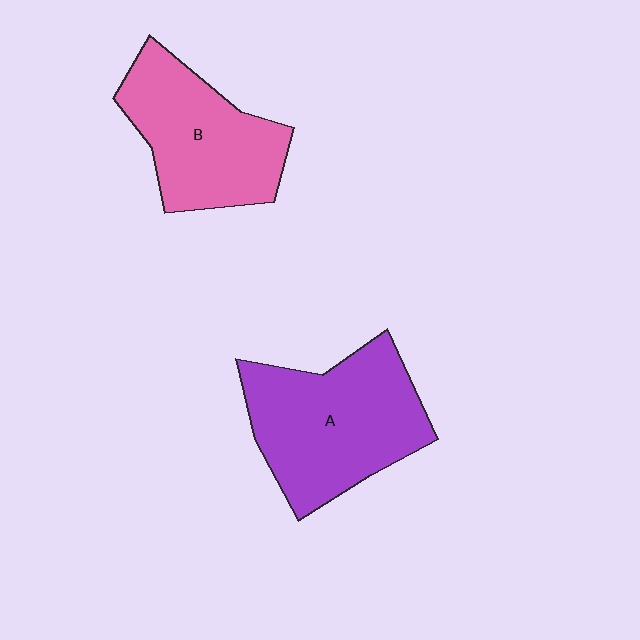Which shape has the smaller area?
Shape B (pink).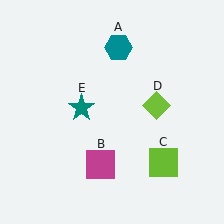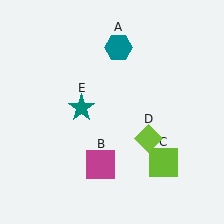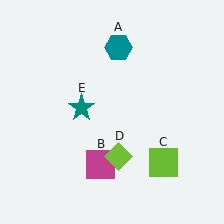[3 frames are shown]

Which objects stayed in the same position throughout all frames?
Teal hexagon (object A) and magenta square (object B) and lime square (object C) and teal star (object E) remained stationary.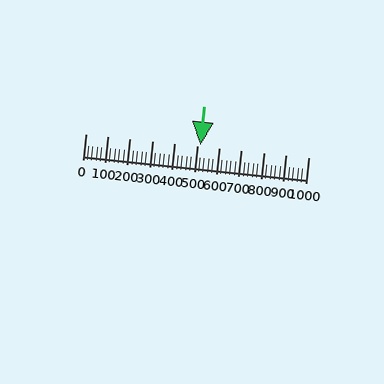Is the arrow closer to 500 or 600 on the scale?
The arrow is closer to 500.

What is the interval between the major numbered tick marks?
The major tick marks are spaced 100 units apart.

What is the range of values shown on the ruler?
The ruler shows values from 0 to 1000.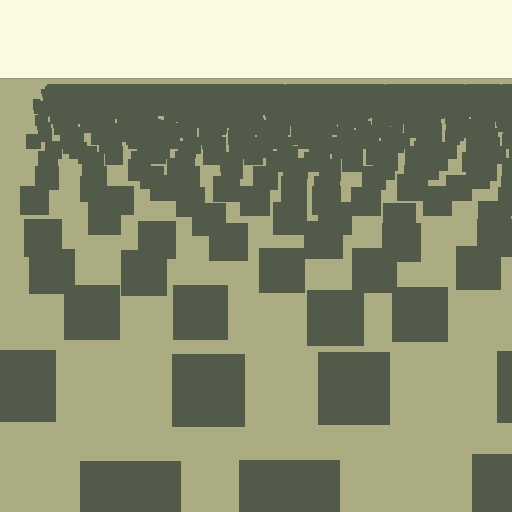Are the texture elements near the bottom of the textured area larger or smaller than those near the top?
Larger. Near the bottom, elements are closer to the viewer and appear at a bigger on-screen size.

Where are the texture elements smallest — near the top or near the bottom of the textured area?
Near the top.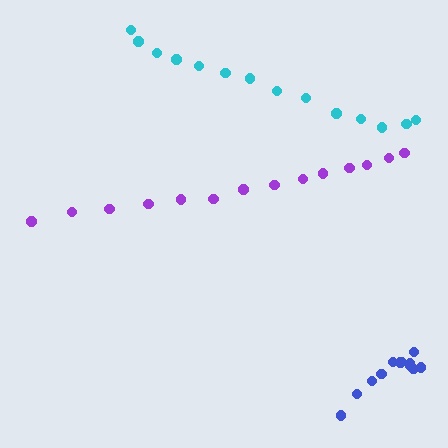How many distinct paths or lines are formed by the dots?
There are 3 distinct paths.